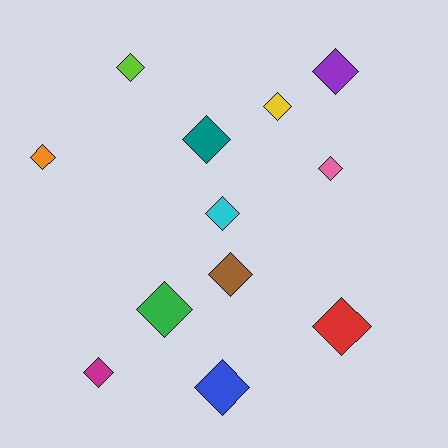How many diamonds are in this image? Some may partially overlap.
There are 12 diamonds.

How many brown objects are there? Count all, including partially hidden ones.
There is 1 brown object.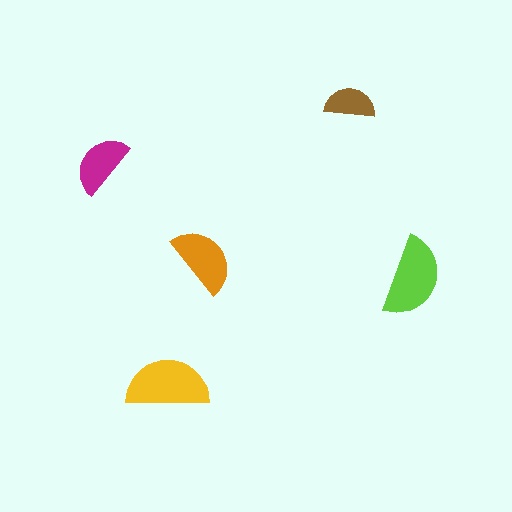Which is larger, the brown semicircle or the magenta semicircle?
The magenta one.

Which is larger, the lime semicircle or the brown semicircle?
The lime one.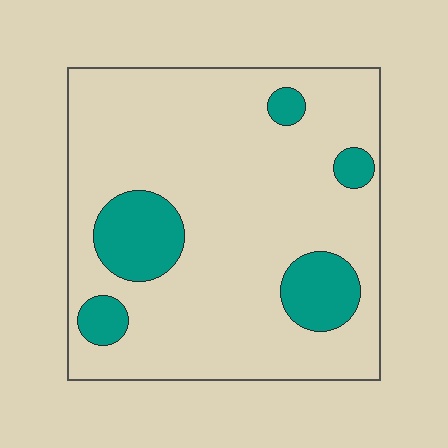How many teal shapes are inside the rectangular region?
5.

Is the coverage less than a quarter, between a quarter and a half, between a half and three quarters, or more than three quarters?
Less than a quarter.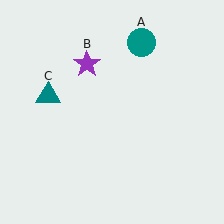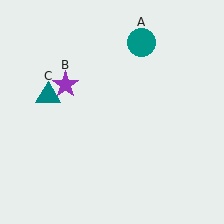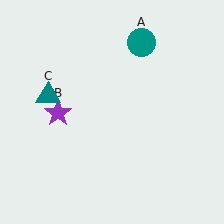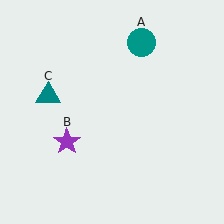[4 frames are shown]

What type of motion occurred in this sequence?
The purple star (object B) rotated counterclockwise around the center of the scene.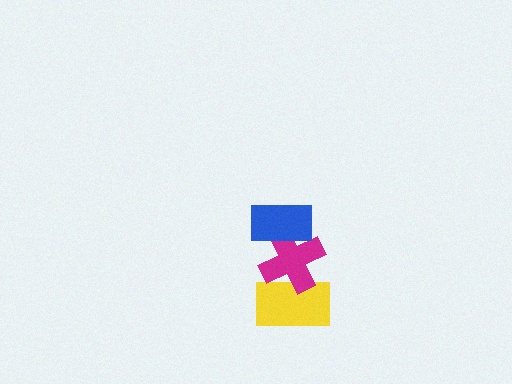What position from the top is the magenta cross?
The magenta cross is 2nd from the top.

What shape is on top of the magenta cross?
The blue rectangle is on top of the magenta cross.